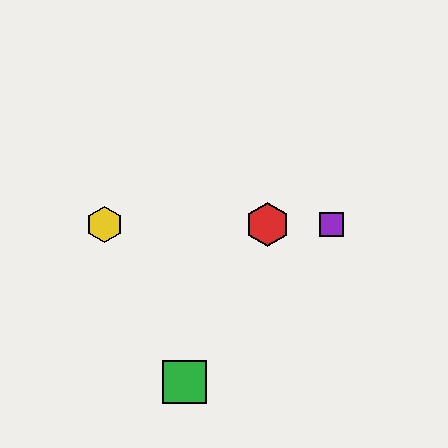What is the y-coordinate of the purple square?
The purple square is at y≈225.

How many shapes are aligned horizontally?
4 shapes (the red hexagon, the blue hexagon, the yellow hexagon, the purple square) are aligned horizontally.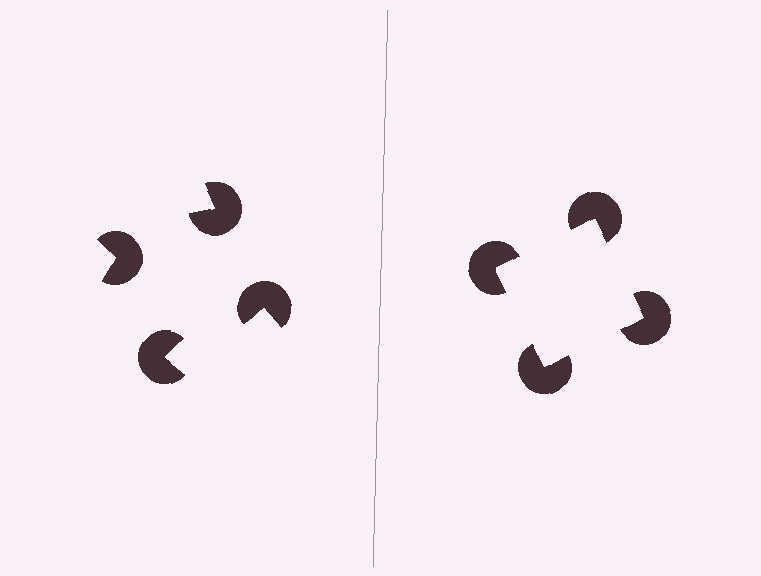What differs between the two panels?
The pac-man discs are positioned identically on both sides; only the wedge orientations differ. On the right they align to a square; on the left they are misaligned.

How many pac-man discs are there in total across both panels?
8 — 4 on each side.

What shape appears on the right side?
An illusory square.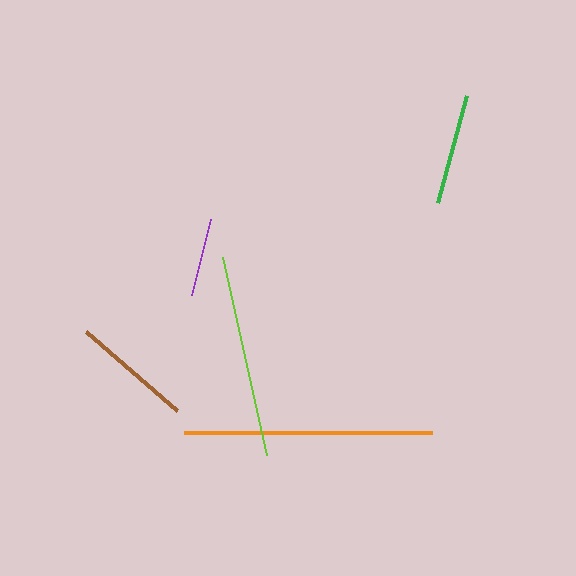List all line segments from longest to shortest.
From longest to shortest: orange, lime, brown, green, purple.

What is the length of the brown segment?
The brown segment is approximately 121 pixels long.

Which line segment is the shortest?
The purple line is the shortest at approximately 79 pixels.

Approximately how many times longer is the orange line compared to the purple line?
The orange line is approximately 3.2 times the length of the purple line.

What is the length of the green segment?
The green segment is approximately 111 pixels long.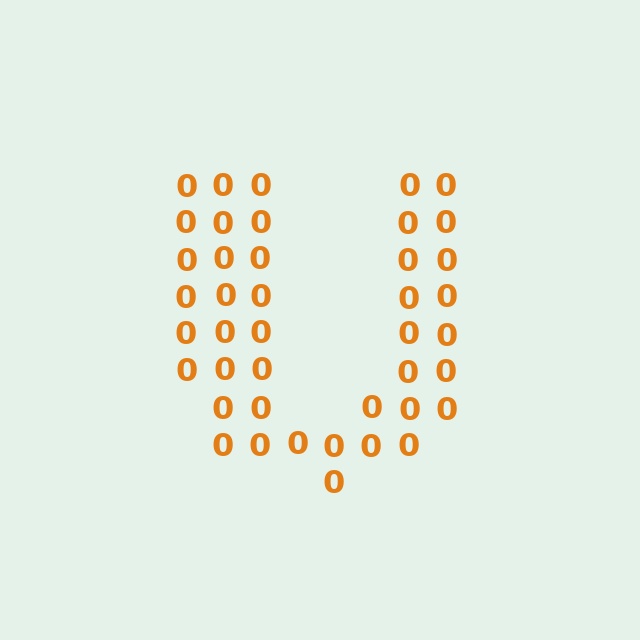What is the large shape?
The large shape is the letter U.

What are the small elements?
The small elements are digit 0's.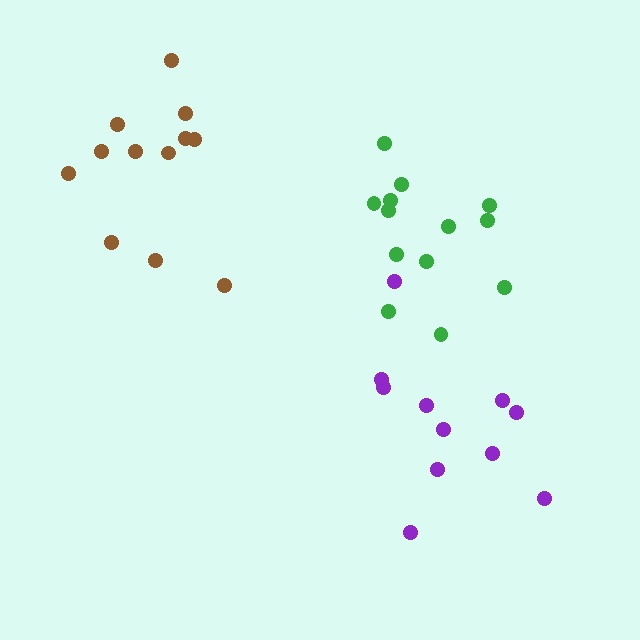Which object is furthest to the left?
The brown cluster is leftmost.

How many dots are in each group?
Group 1: 11 dots, Group 2: 12 dots, Group 3: 13 dots (36 total).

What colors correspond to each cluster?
The clusters are colored: purple, brown, green.